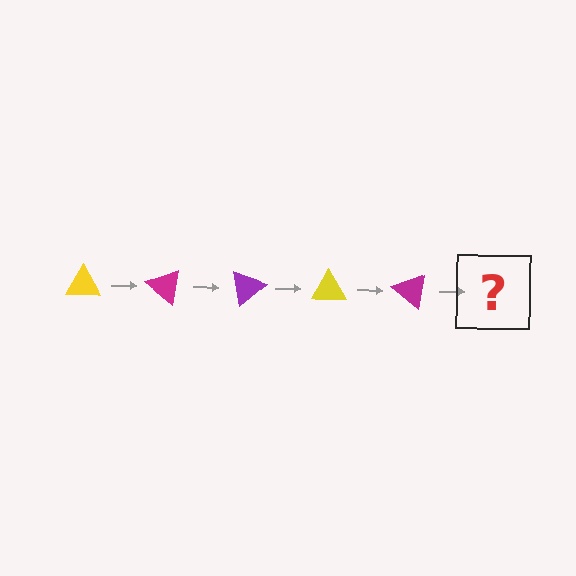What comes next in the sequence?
The next element should be a purple triangle, rotated 200 degrees from the start.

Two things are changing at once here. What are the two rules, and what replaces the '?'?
The two rules are that it rotates 40 degrees each step and the color cycles through yellow, magenta, and purple. The '?' should be a purple triangle, rotated 200 degrees from the start.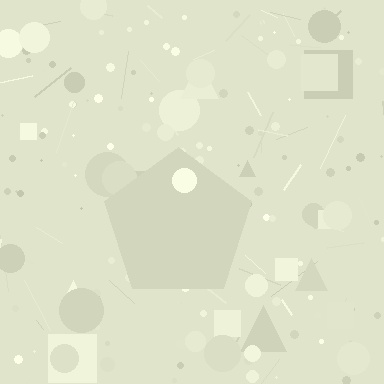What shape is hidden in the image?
A pentagon is hidden in the image.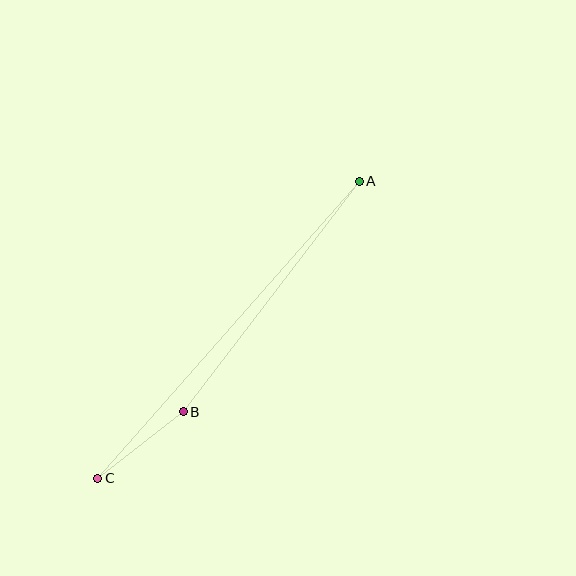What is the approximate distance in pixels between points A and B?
The distance between A and B is approximately 290 pixels.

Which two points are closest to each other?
Points B and C are closest to each other.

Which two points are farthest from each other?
Points A and C are farthest from each other.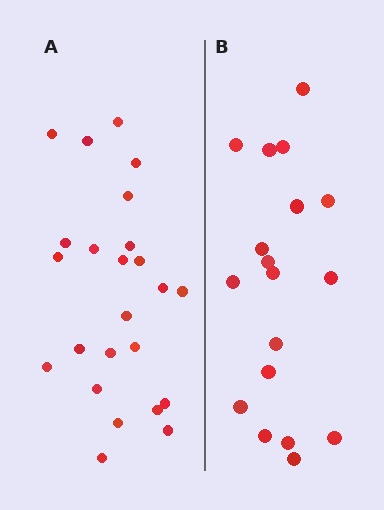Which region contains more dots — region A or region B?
Region A (the left region) has more dots.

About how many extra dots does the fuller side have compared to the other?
Region A has about 6 more dots than region B.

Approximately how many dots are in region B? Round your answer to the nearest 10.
About 20 dots. (The exact count is 18, which rounds to 20.)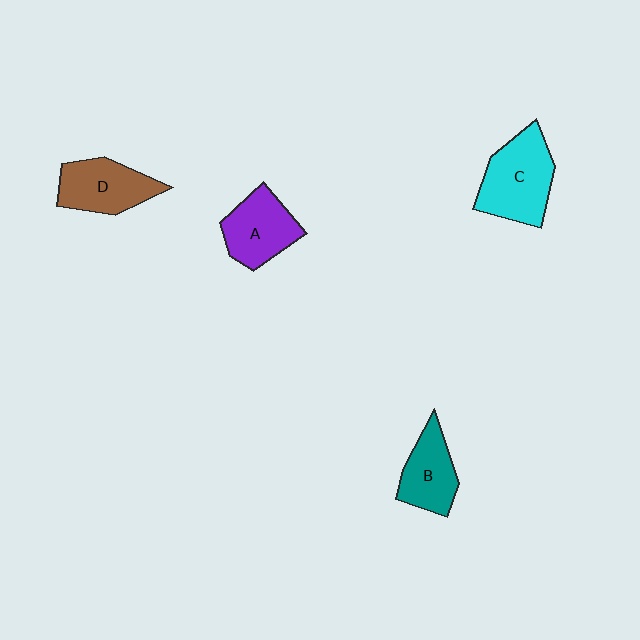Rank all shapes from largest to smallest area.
From largest to smallest: C (cyan), D (brown), A (purple), B (teal).